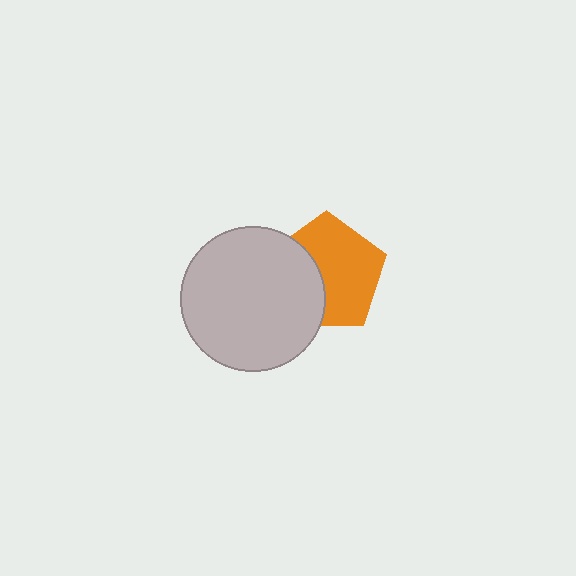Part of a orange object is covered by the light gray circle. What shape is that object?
It is a pentagon.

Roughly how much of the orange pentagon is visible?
About half of it is visible (roughly 62%).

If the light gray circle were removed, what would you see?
You would see the complete orange pentagon.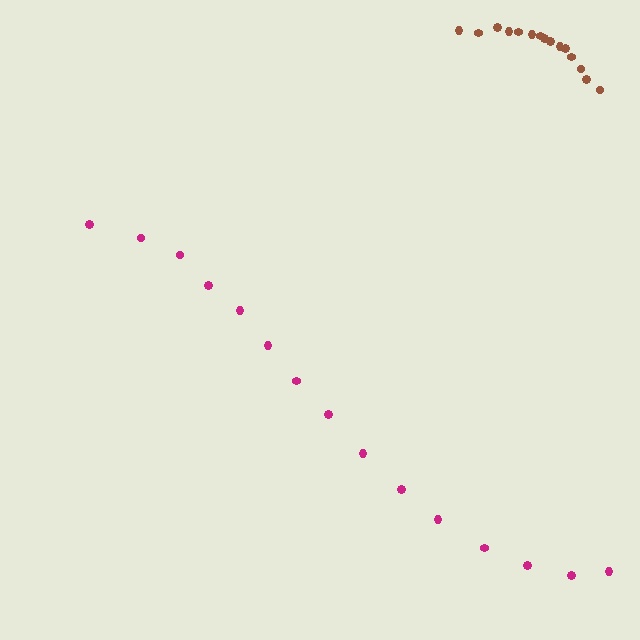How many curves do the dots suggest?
There are 2 distinct paths.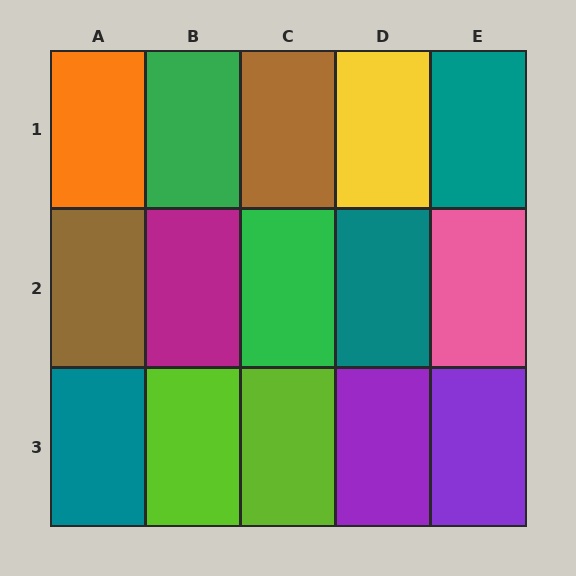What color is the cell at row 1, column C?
Brown.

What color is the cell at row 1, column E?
Teal.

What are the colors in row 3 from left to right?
Teal, lime, lime, purple, purple.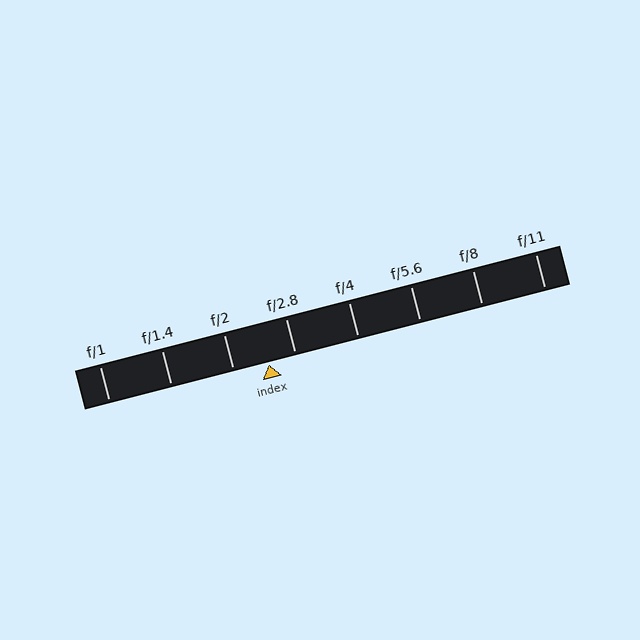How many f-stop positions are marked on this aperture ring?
There are 8 f-stop positions marked.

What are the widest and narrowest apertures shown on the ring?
The widest aperture shown is f/1 and the narrowest is f/11.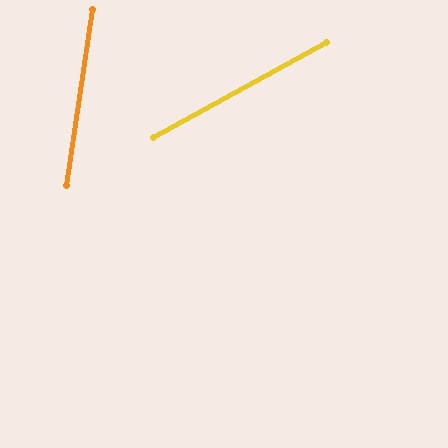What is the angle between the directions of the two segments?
Approximately 53 degrees.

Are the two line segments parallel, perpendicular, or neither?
Neither parallel nor perpendicular — they differ by about 53°.